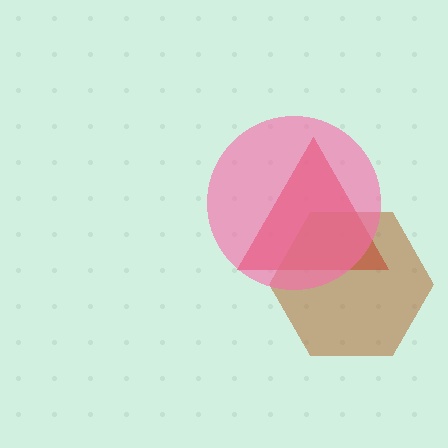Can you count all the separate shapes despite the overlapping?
Yes, there are 3 separate shapes.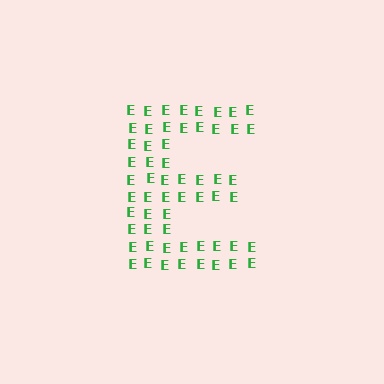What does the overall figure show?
The overall figure shows the letter E.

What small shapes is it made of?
It is made of small letter E's.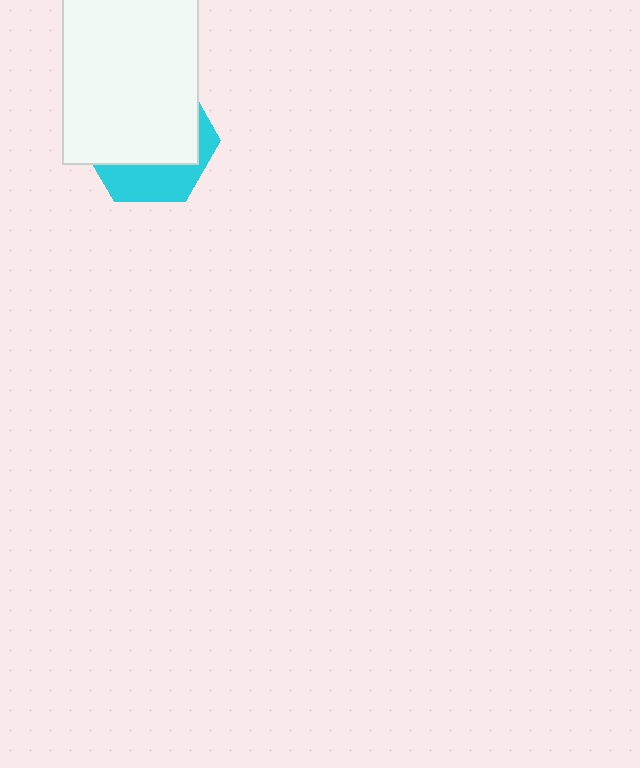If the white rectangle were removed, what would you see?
You would see the complete cyan hexagon.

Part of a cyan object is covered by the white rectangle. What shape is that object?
It is a hexagon.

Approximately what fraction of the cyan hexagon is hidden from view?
Roughly 69% of the cyan hexagon is hidden behind the white rectangle.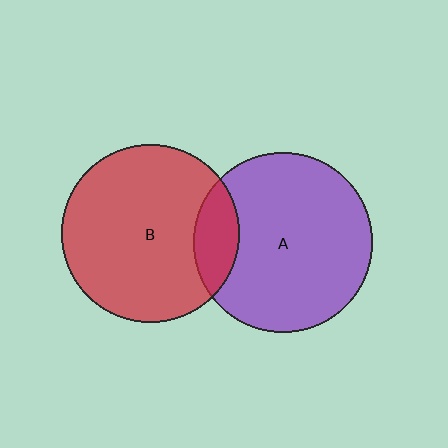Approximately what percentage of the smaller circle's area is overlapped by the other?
Approximately 15%.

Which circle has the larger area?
Circle A (purple).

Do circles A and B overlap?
Yes.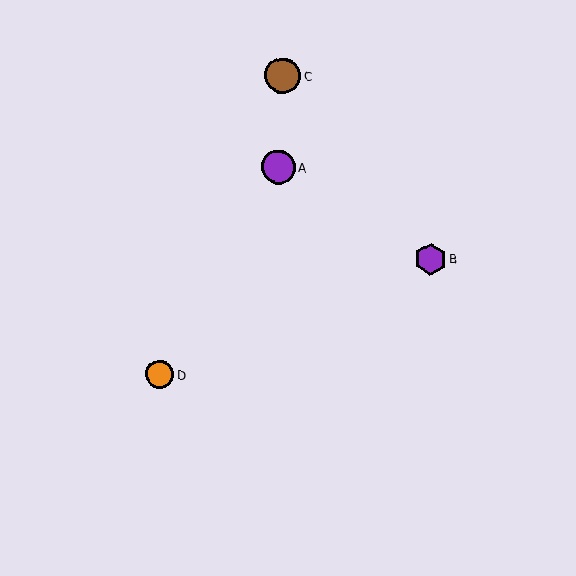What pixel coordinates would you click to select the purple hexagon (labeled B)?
Click at (430, 259) to select the purple hexagon B.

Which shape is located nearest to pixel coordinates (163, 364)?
The orange circle (labeled D) at (160, 375) is nearest to that location.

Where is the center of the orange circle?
The center of the orange circle is at (160, 375).